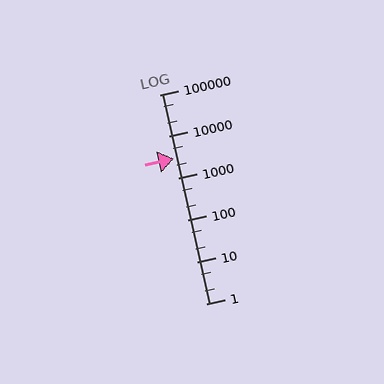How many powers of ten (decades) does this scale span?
The scale spans 5 decades, from 1 to 100000.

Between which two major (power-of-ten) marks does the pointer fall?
The pointer is between 1000 and 10000.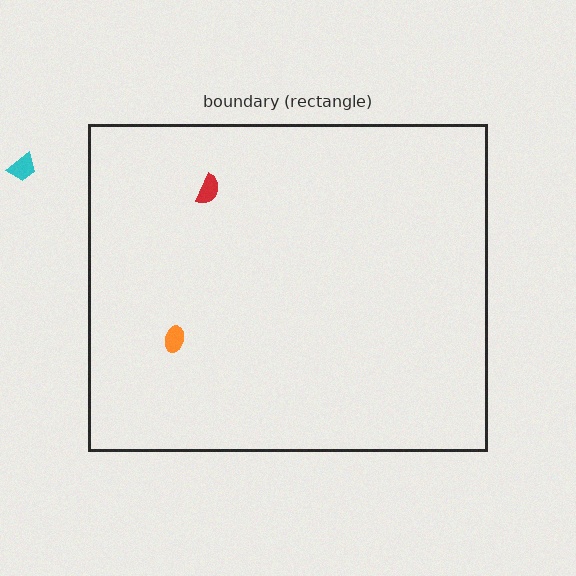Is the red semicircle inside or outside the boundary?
Inside.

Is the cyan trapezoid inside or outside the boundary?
Outside.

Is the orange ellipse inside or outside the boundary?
Inside.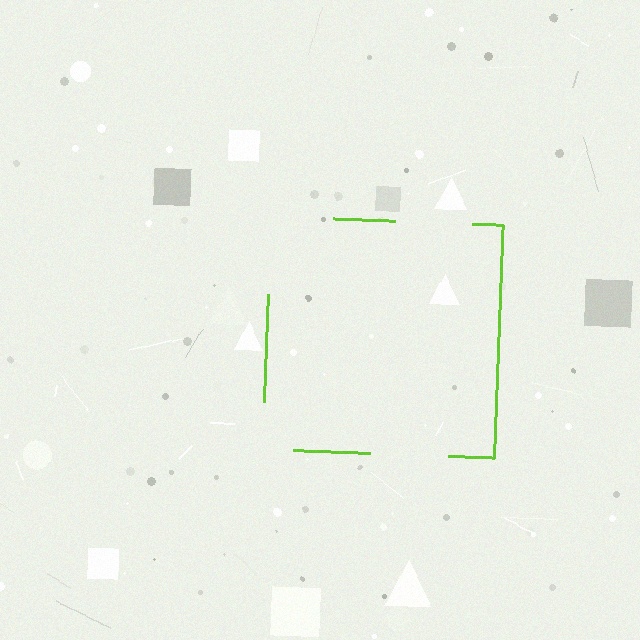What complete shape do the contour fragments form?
The contour fragments form a square.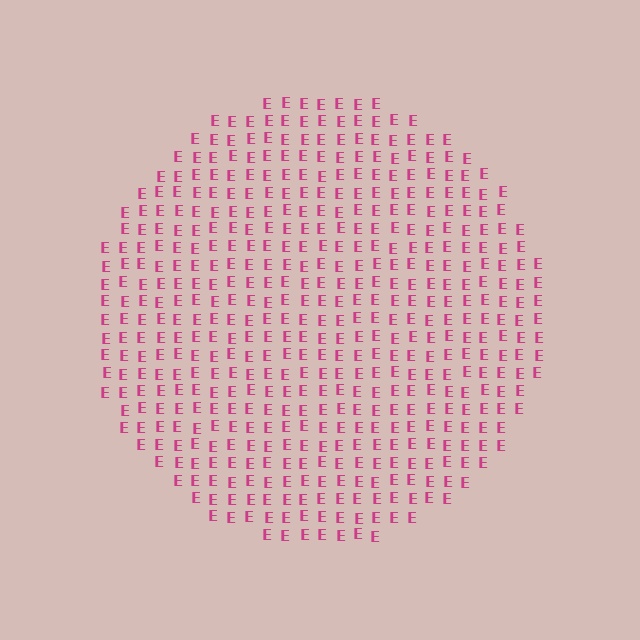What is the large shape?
The large shape is a circle.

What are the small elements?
The small elements are letter E's.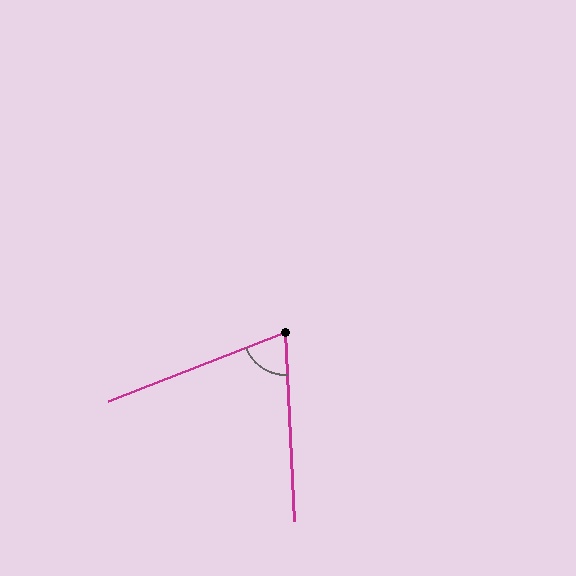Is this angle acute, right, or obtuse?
It is acute.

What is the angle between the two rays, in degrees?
Approximately 71 degrees.